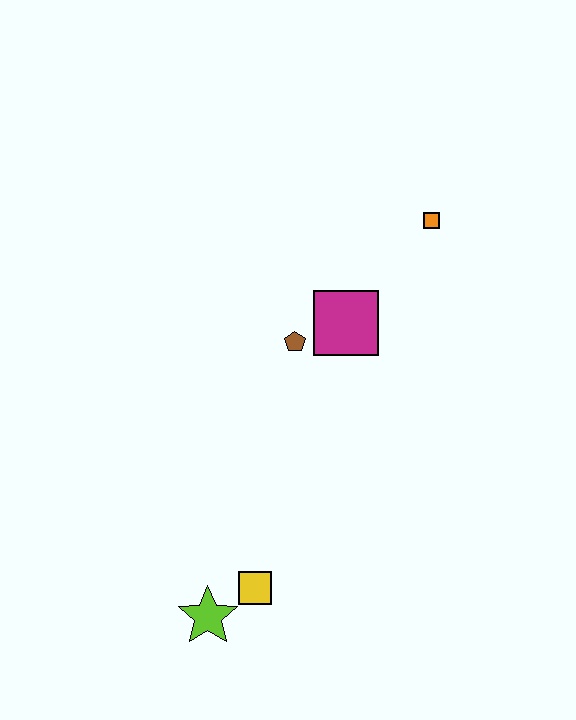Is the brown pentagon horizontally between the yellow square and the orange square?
Yes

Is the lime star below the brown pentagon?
Yes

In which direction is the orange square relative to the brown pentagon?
The orange square is to the right of the brown pentagon.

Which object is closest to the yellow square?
The lime star is closest to the yellow square.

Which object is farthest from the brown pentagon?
The lime star is farthest from the brown pentagon.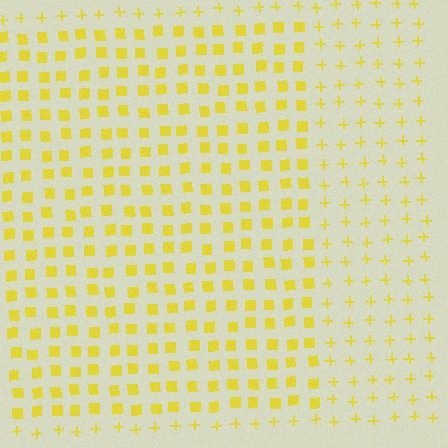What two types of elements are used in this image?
The image uses squares inside the rectangle region and plus signs outside it.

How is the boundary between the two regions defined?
The boundary is defined by a change in element shape: squares inside vs. plus signs outside. All elements share the same color and spacing.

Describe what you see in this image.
The image is filled with small yellow elements arranged in a uniform grid. A rectangle-shaped region contains squares, while the surrounding area contains plus signs. The boundary is defined purely by the change in element shape.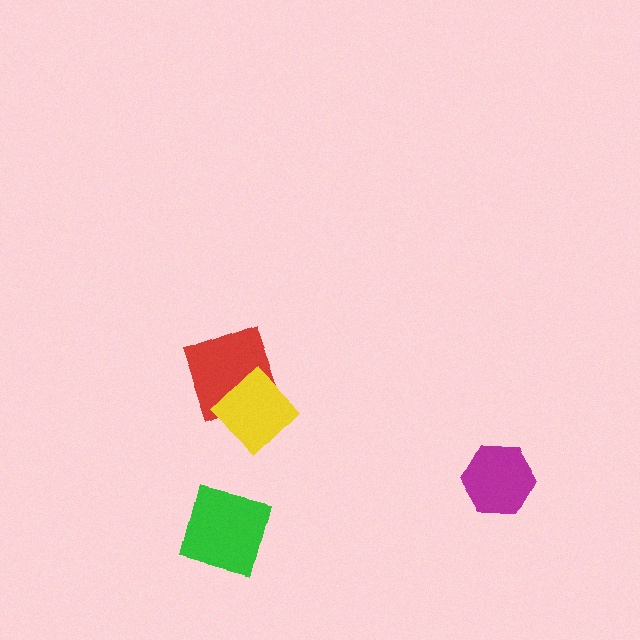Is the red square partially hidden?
Yes, it is partially covered by another shape.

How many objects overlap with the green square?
0 objects overlap with the green square.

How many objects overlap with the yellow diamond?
1 object overlaps with the yellow diamond.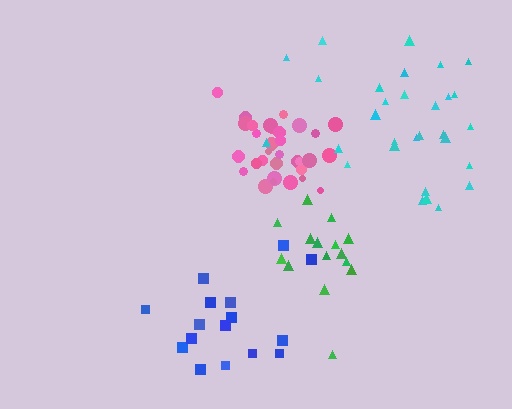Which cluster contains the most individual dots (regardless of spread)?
Pink (34).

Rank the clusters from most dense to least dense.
pink, green, blue, cyan.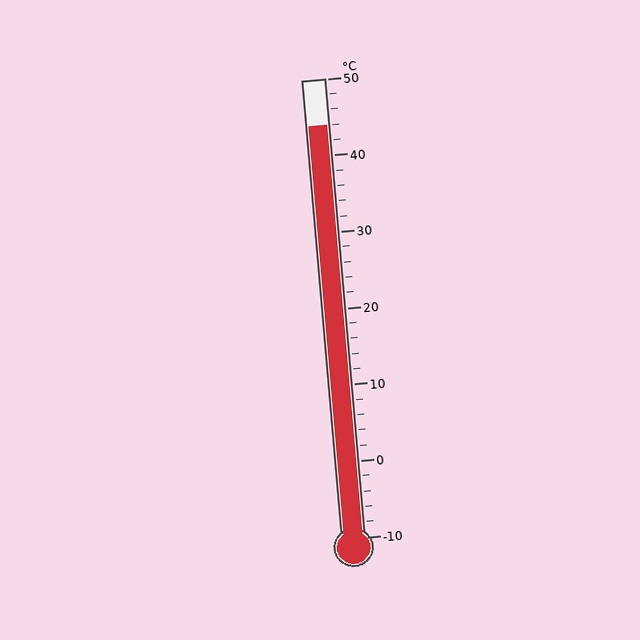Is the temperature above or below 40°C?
The temperature is above 40°C.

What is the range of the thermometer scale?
The thermometer scale ranges from -10°C to 50°C.